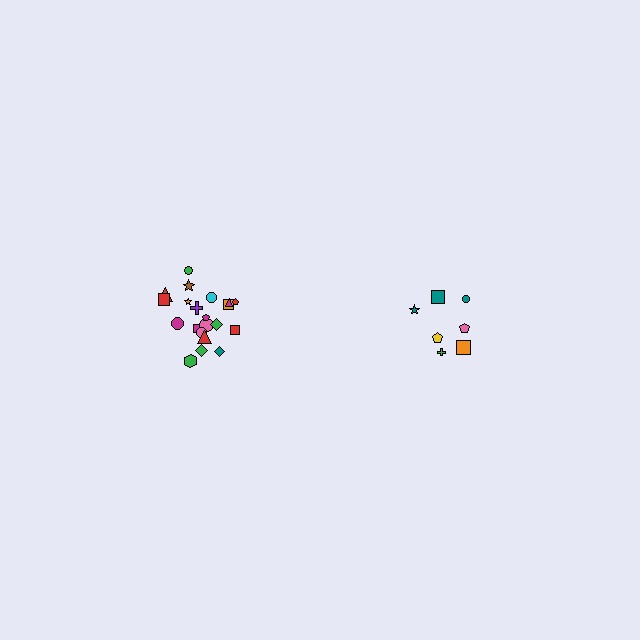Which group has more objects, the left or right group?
The left group.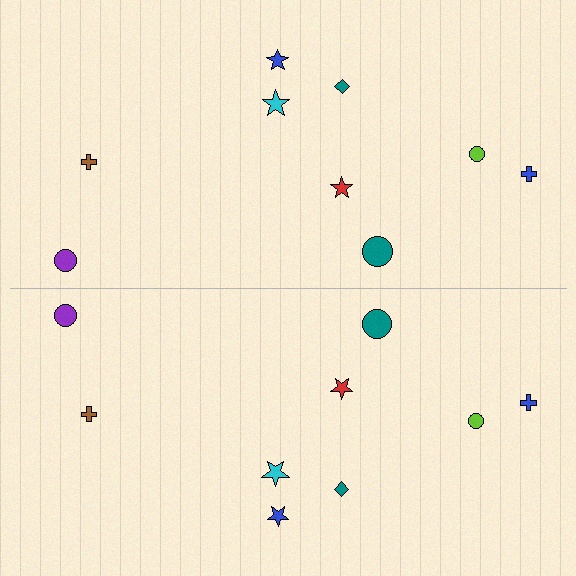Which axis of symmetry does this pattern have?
The pattern has a horizontal axis of symmetry running through the center of the image.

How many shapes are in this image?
There are 18 shapes in this image.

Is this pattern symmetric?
Yes, this pattern has bilateral (reflection) symmetry.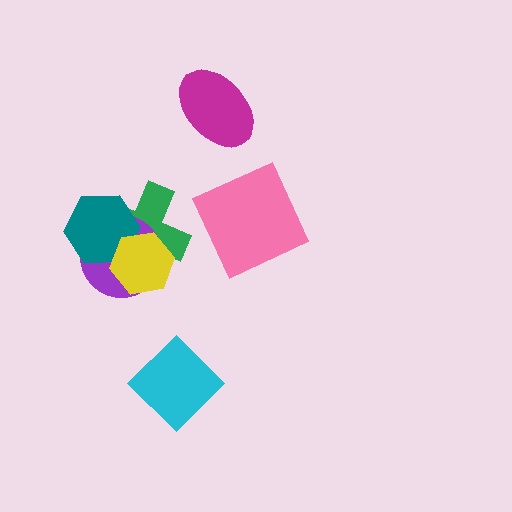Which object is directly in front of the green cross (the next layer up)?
The purple circle is directly in front of the green cross.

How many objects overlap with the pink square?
0 objects overlap with the pink square.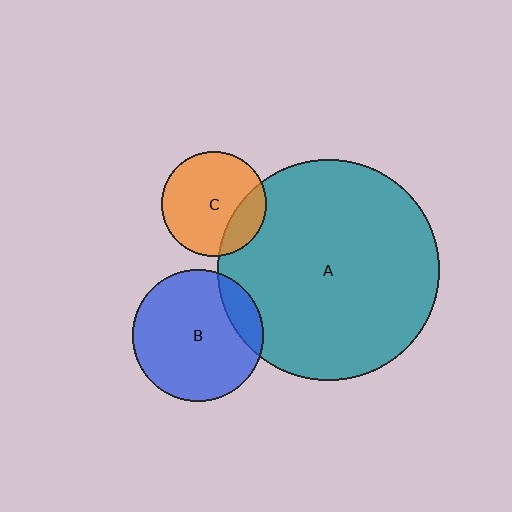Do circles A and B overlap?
Yes.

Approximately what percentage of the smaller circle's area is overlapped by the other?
Approximately 15%.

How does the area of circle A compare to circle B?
Approximately 2.8 times.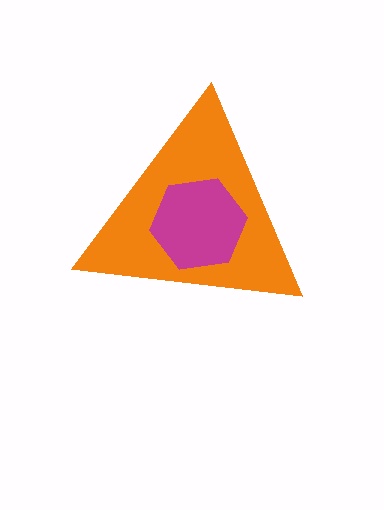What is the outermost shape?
The orange triangle.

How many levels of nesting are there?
2.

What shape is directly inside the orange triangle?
The magenta hexagon.